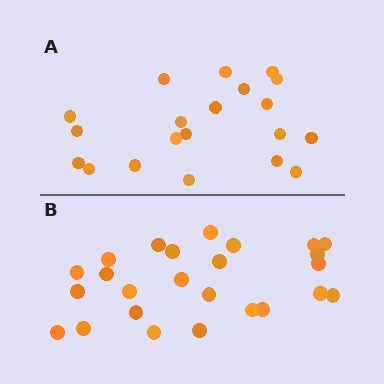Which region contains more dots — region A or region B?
Region B (the bottom region) has more dots.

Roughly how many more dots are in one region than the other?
Region B has about 5 more dots than region A.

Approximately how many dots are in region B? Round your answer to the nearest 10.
About 20 dots. (The exact count is 25, which rounds to 20.)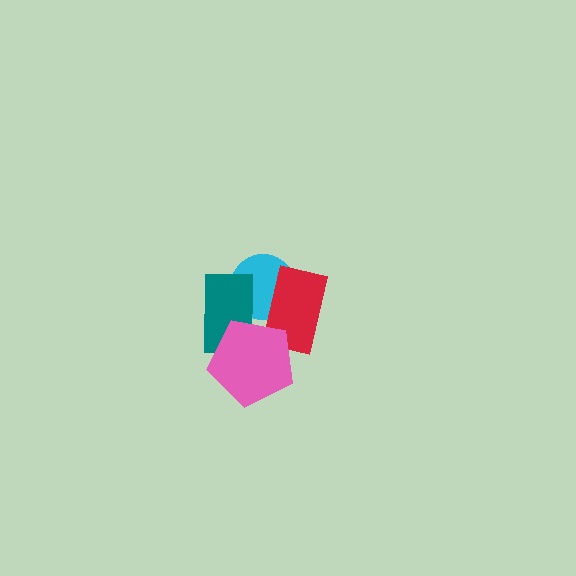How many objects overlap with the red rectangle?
3 objects overlap with the red rectangle.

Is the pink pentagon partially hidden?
No, no other shape covers it.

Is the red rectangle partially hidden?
Yes, it is partially covered by another shape.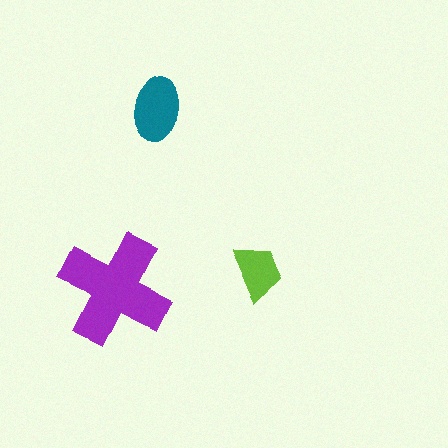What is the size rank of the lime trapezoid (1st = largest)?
3rd.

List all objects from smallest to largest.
The lime trapezoid, the teal ellipse, the purple cross.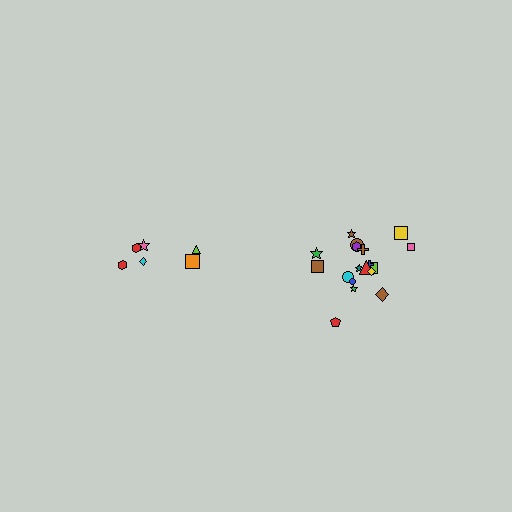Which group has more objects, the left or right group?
The right group.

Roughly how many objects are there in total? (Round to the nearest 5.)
Roughly 25 objects in total.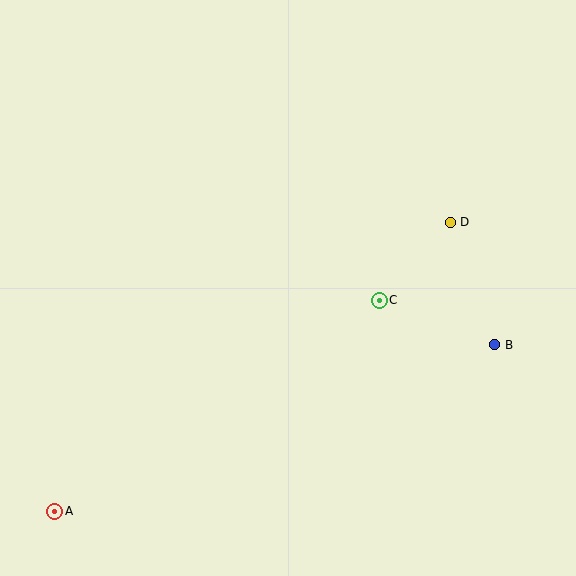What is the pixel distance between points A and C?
The distance between A and C is 387 pixels.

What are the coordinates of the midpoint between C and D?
The midpoint between C and D is at (415, 262).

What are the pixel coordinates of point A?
Point A is at (55, 511).